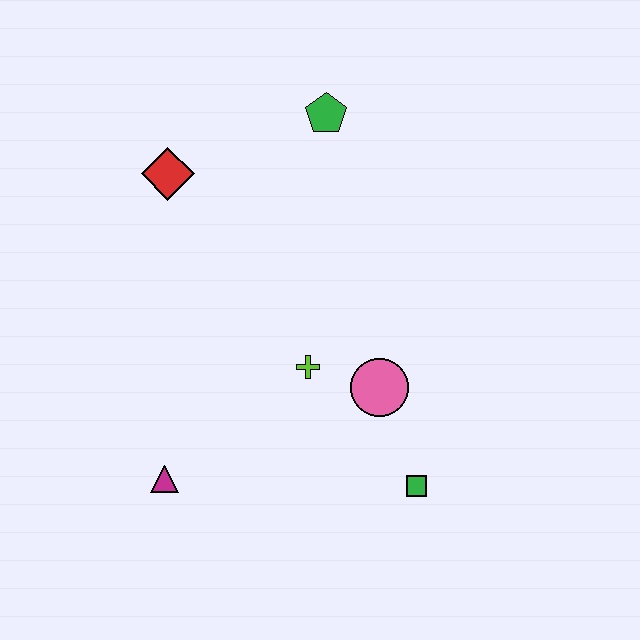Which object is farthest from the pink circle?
The red diamond is farthest from the pink circle.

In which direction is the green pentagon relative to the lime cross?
The green pentagon is above the lime cross.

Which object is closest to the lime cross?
The pink circle is closest to the lime cross.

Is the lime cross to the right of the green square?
No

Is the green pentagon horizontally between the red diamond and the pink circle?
Yes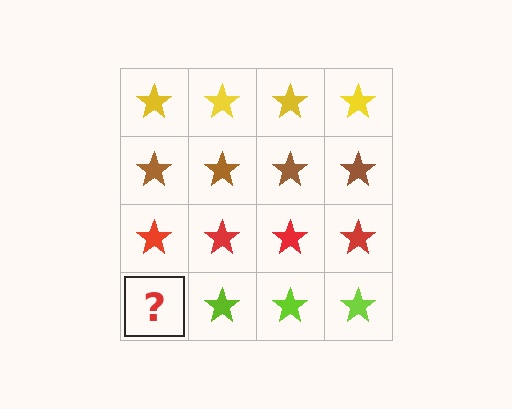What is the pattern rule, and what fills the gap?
The rule is that each row has a consistent color. The gap should be filled with a lime star.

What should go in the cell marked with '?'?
The missing cell should contain a lime star.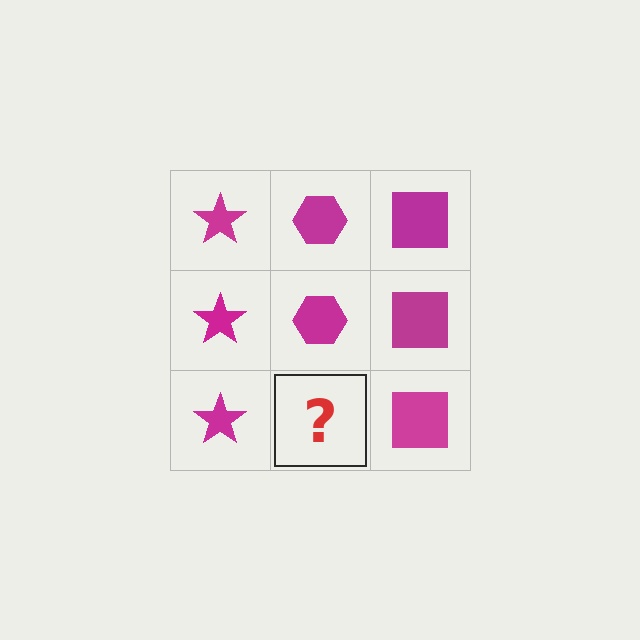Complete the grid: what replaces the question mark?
The question mark should be replaced with a magenta hexagon.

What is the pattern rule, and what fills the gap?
The rule is that each column has a consistent shape. The gap should be filled with a magenta hexagon.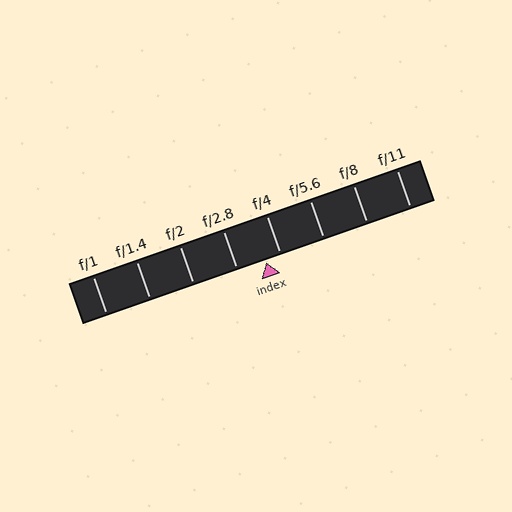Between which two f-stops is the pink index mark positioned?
The index mark is between f/2.8 and f/4.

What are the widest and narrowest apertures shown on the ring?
The widest aperture shown is f/1 and the narrowest is f/11.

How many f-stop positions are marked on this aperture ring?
There are 8 f-stop positions marked.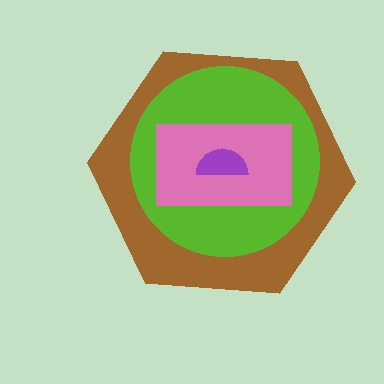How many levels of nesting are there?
4.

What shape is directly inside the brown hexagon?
The lime circle.